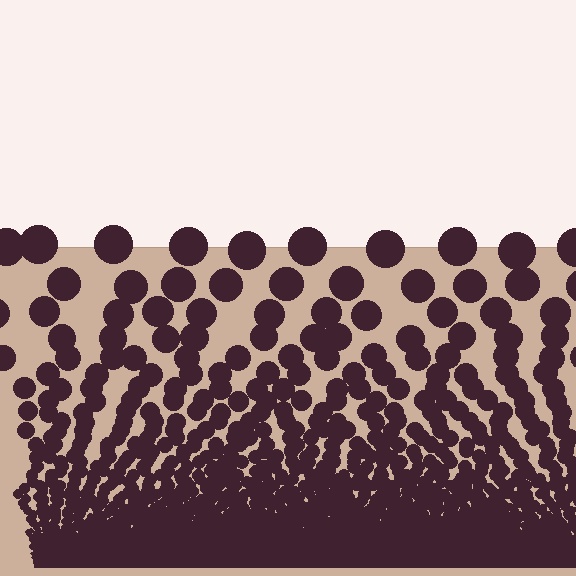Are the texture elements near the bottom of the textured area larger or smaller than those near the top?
Smaller. The gradient is inverted — elements near the bottom are smaller and denser.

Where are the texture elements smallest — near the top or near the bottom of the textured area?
Near the bottom.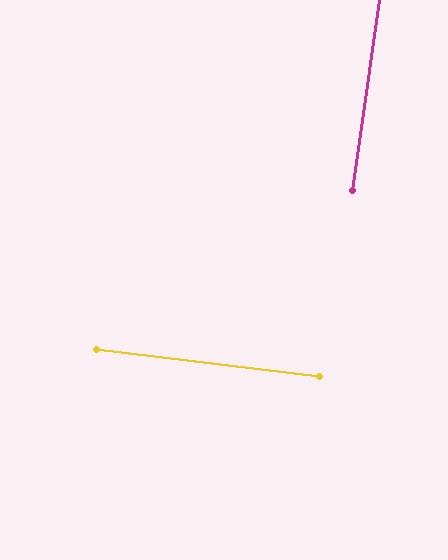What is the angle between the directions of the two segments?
Approximately 89 degrees.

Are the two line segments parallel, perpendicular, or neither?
Perpendicular — they meet at approximately 89°.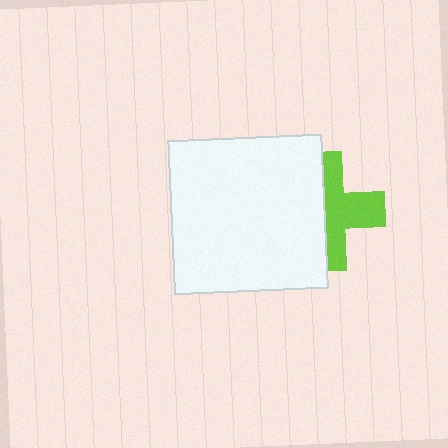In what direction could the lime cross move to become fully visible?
The lime cross could move right. That would shift it out from behind the white square entirely.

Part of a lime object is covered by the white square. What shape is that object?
It is a cross.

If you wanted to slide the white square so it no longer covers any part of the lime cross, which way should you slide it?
Slide it left — that is the most direct way to separate the two shapes.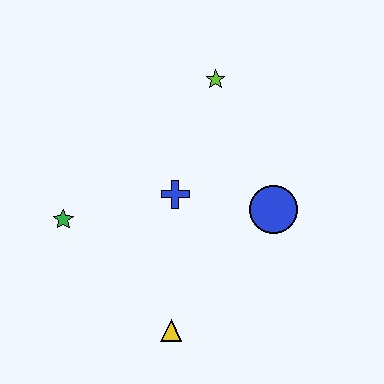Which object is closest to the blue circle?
The blue cross is closest to the blue circle.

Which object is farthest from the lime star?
The yellow triangle is farthest from the lime star.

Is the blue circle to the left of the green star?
No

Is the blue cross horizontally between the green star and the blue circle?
Yes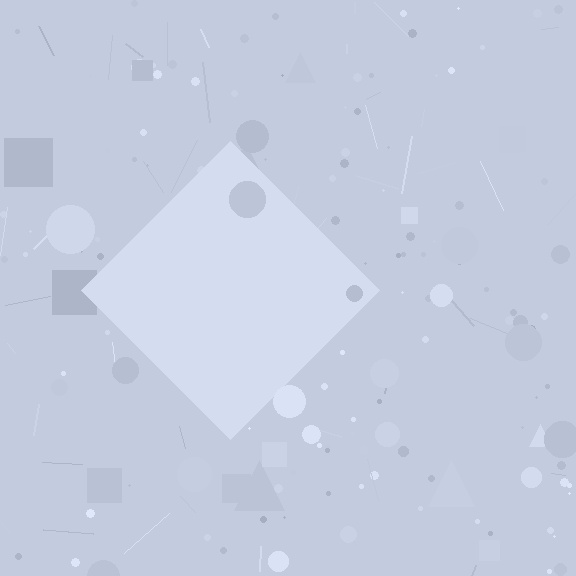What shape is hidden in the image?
A diamond is hidden in the image.